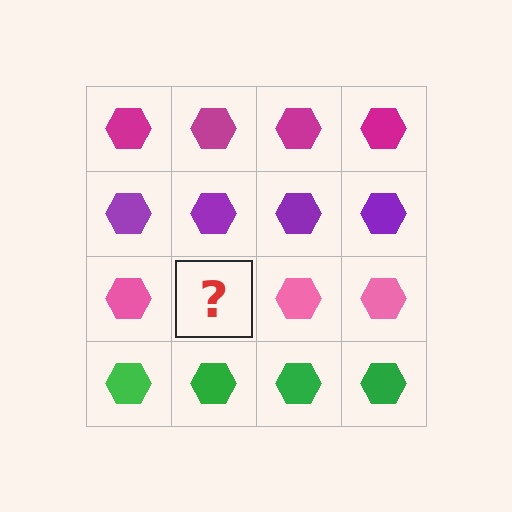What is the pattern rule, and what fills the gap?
The rule is that each row has a consistent color. The gap should be filled with a pink hexagon.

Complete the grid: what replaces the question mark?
The question mark should be replaced with a pink hexagon.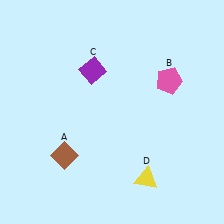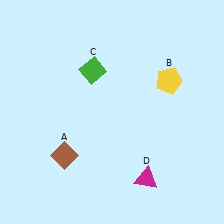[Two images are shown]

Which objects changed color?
B changed from pink to yellow. C changed from purple to green. D changed from yellow to magenta.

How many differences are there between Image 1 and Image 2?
There are 3 differences between the two images.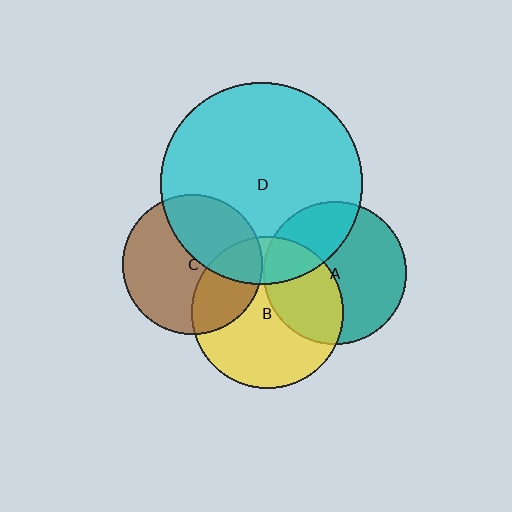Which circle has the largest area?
Circle D (cyan).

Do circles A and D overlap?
Yes.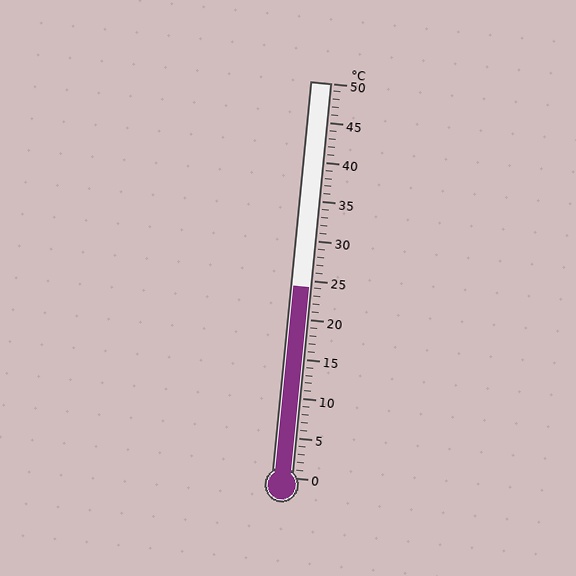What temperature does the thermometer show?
The thermometer shows approximately 24°C.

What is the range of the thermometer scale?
The thermometer scale ranges from 0°C to 50°C.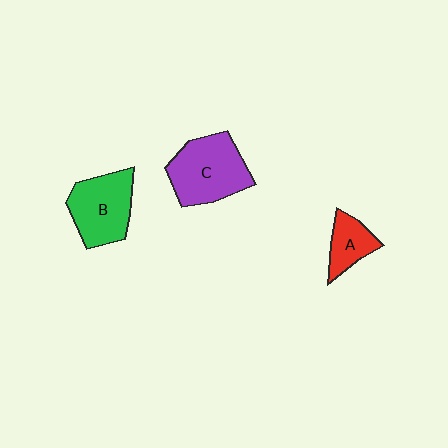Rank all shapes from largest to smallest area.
From largest to smallest: C (purple), B (green), A (red).